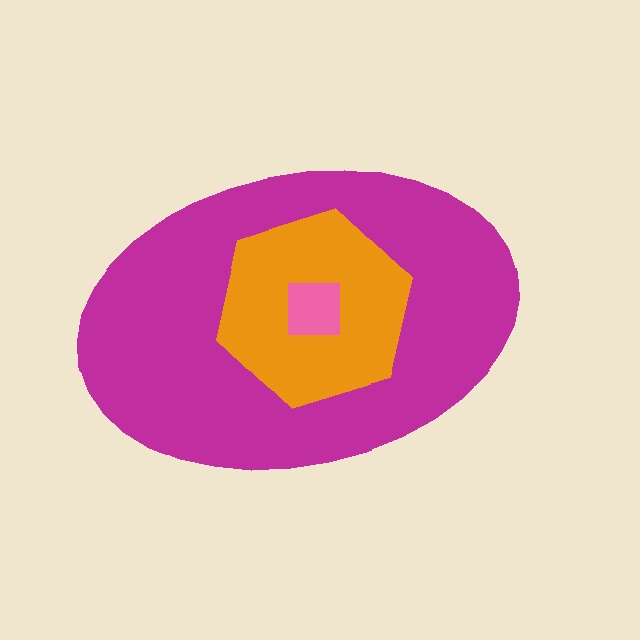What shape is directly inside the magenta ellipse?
The orange hexagon.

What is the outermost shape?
The magenta ellipse.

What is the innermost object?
The pink square.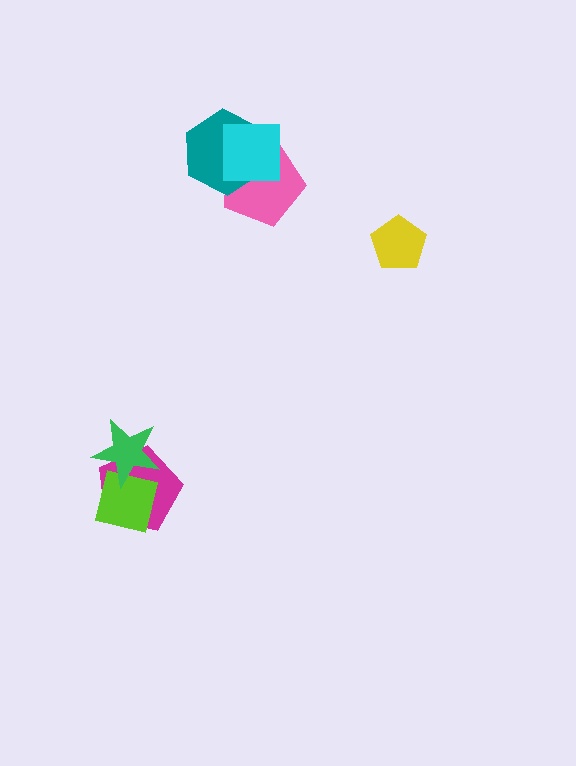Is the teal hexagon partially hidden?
Yes, it is partially covered by another shape.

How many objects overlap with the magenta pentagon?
2 objects overlap with the magenta pentagon.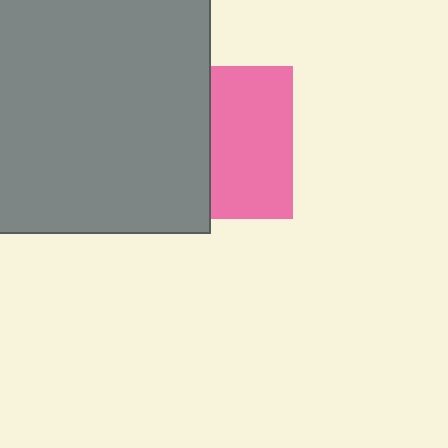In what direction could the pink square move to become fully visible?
The pink square could move right. That would shift it out from behind the gray rectangle entirely.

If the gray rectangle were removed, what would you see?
You would see the complete pink square.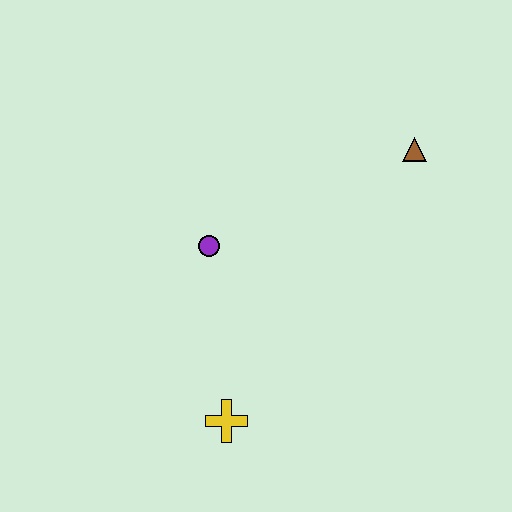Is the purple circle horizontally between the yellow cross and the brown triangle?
No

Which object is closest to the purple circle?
The yellow cross is closest to the purple circle.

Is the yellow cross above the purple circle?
No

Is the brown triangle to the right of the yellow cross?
Yes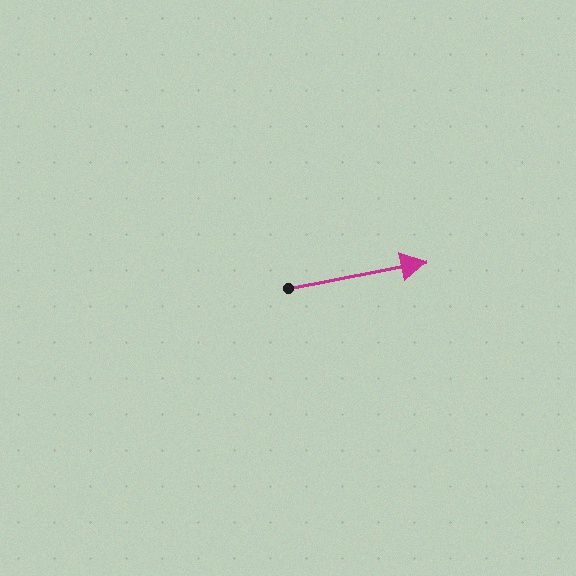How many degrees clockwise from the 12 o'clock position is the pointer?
Approximately 79 degrees.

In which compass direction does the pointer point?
East.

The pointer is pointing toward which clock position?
Roughly 3 o'clock.